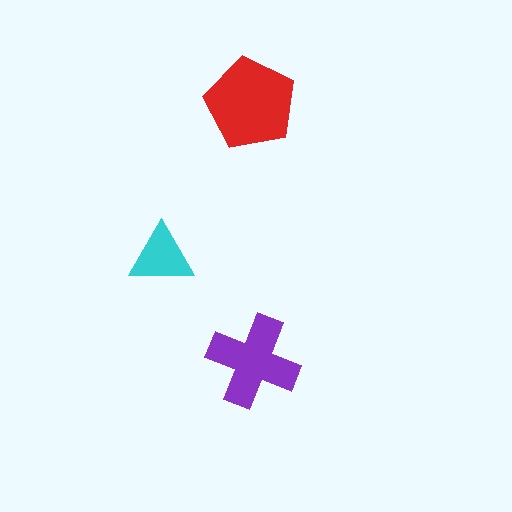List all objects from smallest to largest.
The cyan triangle, the purple cross, the red pentagon.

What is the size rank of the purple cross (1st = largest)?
2nd.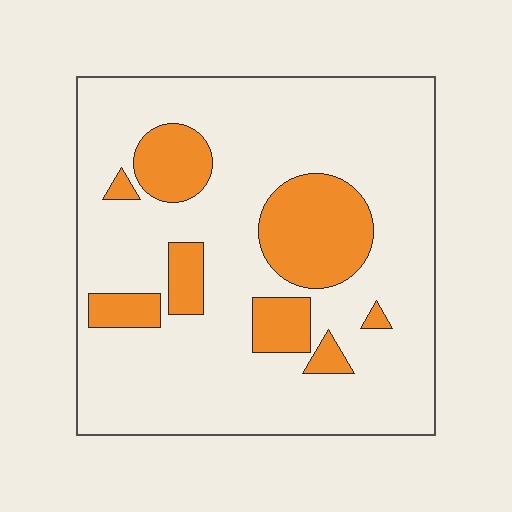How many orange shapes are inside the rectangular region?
8.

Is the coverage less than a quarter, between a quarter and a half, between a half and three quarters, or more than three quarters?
Less than a quarter.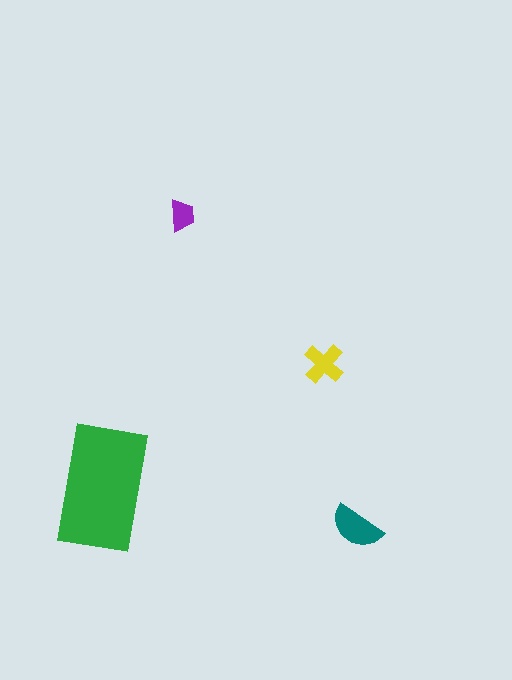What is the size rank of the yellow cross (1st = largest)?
3rd.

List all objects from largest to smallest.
The green rectangle, the teal semicircle, the yellow cross, the purple trapezoid.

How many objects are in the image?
There are 4 objects in the image.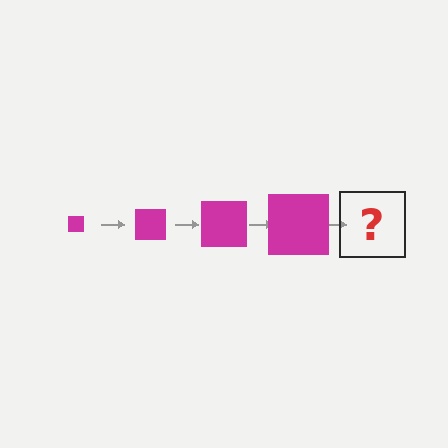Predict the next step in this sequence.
The next step is a magenta square, larger than the previous one.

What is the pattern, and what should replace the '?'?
The pattern is that the square gets progressively larger each step. The '?' should be a magenta square, larger than the previous one.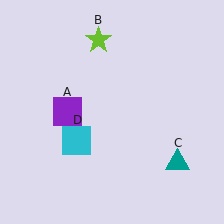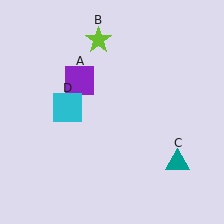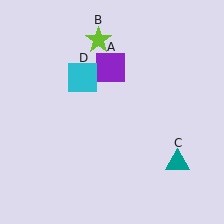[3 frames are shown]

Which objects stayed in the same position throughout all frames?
Lime star (object B) and teal triangle (object C) remained stationary.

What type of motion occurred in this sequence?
The purple square (object A), cyan square (object D) rotated clockwise around the center of the scene.